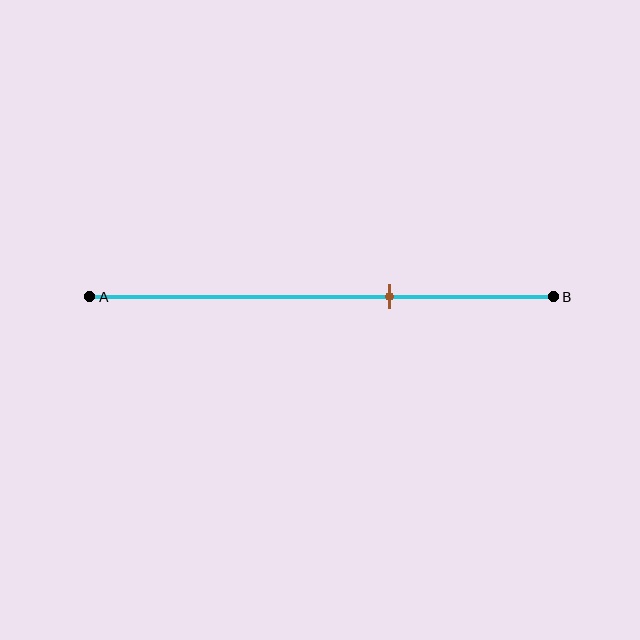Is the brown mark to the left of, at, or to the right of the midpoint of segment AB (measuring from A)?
The brown mark is to the right of the midpoint of segment AB.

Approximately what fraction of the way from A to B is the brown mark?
The brown mark is approximately 65% of the way from A to B.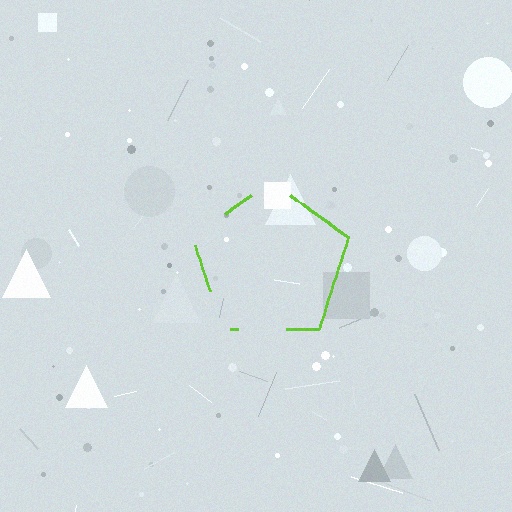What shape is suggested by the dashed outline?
The dashed outline suggests a pentagon.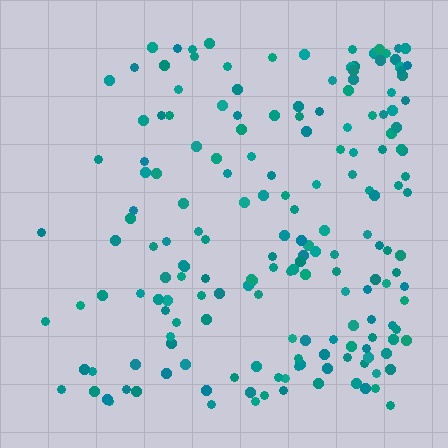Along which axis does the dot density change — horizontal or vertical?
Horizontal.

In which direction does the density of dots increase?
From left to right, with the right side densest.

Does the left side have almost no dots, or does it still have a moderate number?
Still a moderate number, just noticeably fewer than the right.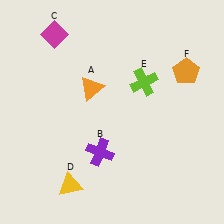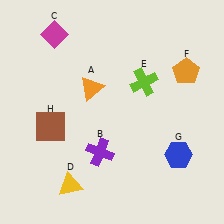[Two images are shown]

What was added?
A blue hexagon (G), a brown square (H) were added in Image 2.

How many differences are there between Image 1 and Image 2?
There are 2 differences between the two images.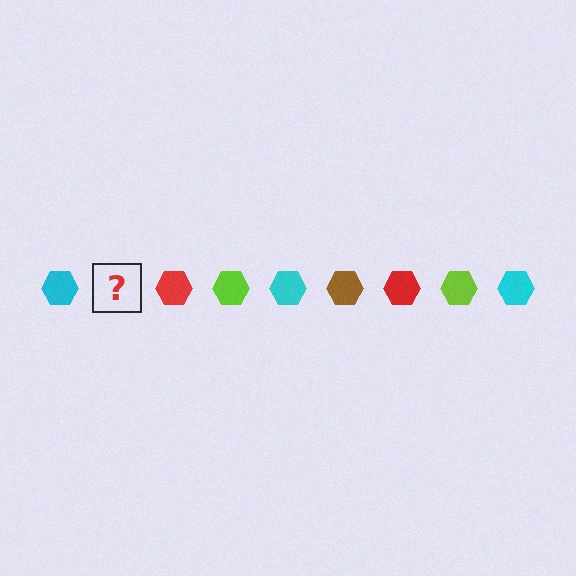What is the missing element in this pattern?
The missing element is a brown hexagon.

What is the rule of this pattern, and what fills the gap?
The rule is that the pattern cycles through cyan, brown, red, lime hexagons. The gap should be filled with a brown hexagon.